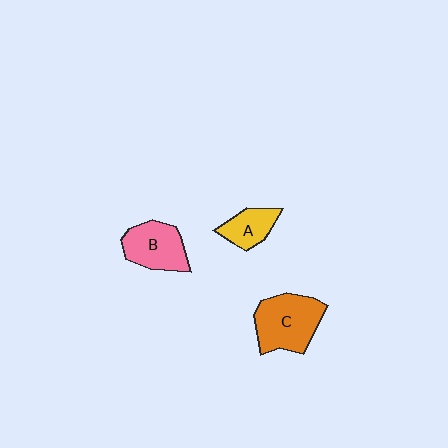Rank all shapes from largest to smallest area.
From largest to smallest: C (orange), B (pink), A (yellow).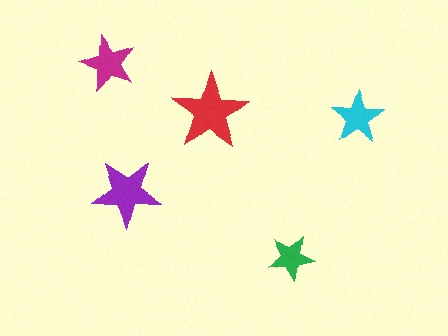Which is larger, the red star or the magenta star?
The red one.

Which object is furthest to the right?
The cyan star is rightmost.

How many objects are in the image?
There are 5 objects in the image.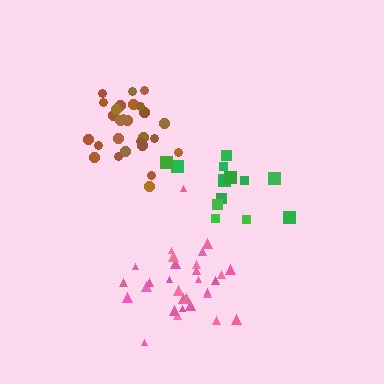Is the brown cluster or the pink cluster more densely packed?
Brown.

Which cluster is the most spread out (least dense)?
Green.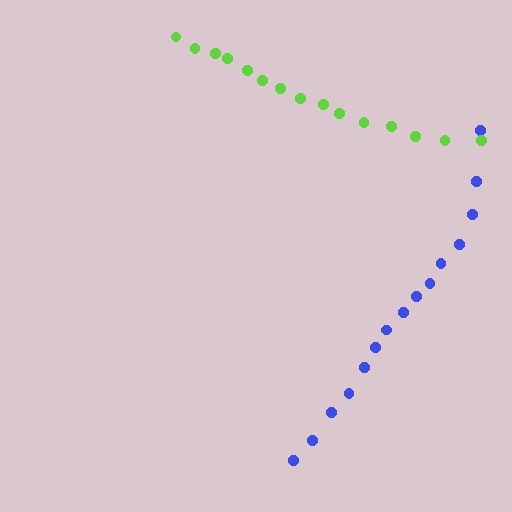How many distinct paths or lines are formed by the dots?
There are 2 distinct paths.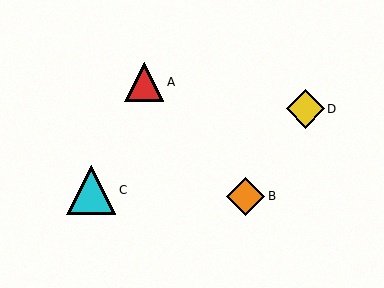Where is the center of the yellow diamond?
The center of the yellow diamond is at (305, 109).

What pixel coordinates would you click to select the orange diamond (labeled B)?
Click at (245, 196) to select the orange diamond B.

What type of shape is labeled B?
Shape B is an orange diamond.